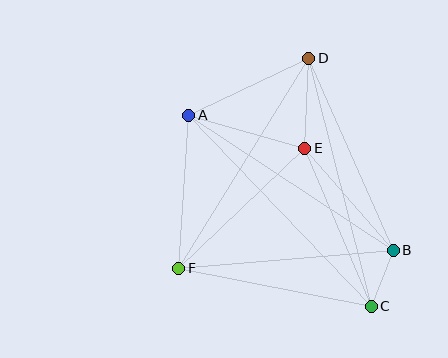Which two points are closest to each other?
Points B and C are closest to each other.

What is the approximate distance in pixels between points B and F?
The distance between B and F is approximately 215 pixels.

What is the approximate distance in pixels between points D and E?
The distance between D and E is approximately 90 pixels.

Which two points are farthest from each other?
Points A and C are farthest from each other.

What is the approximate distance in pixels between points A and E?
The distance between A and E is approximately 121 pixels.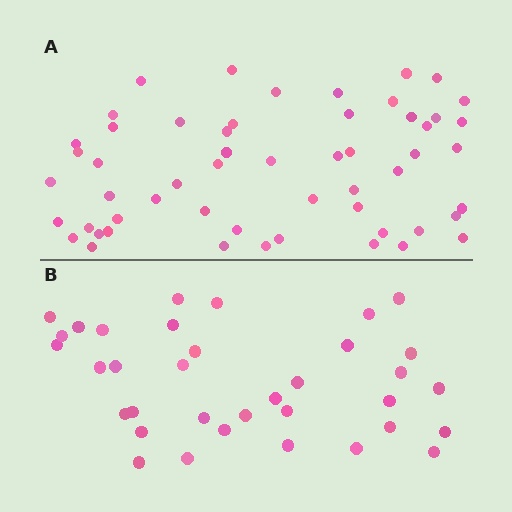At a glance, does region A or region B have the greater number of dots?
Region A (the top region) has more dots.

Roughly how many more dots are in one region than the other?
Region A has approximately 20 more dots than region B.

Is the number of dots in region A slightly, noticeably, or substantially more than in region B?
Region A has substantially more. The ratio is roughly 1.6 to 1.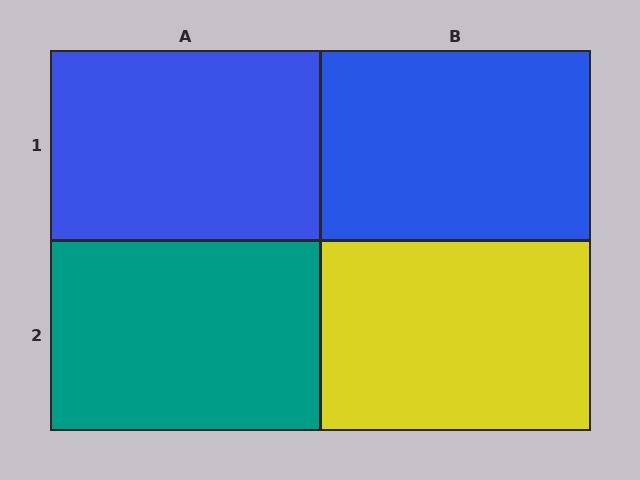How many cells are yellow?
1 cell is yellow.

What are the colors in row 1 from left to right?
Blue, blue.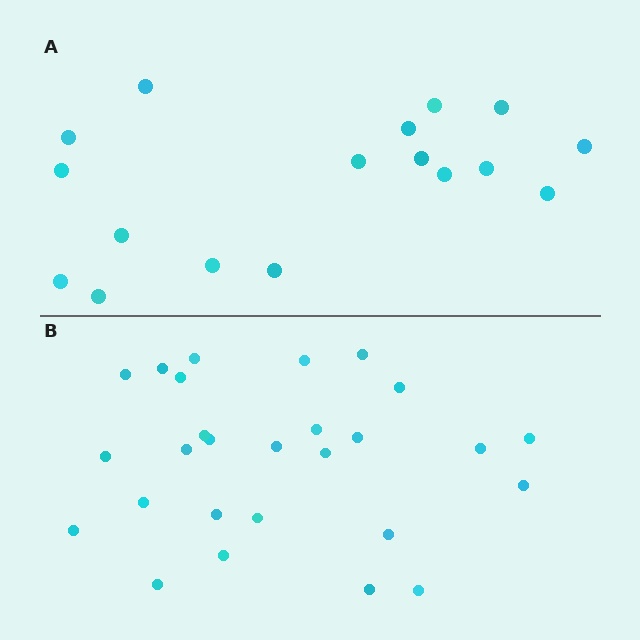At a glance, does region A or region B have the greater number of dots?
Region B (the bottom region) has more dots.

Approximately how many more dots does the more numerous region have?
Region B has roughly 10 or so more dots than region A.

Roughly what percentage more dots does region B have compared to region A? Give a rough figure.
About 60% more.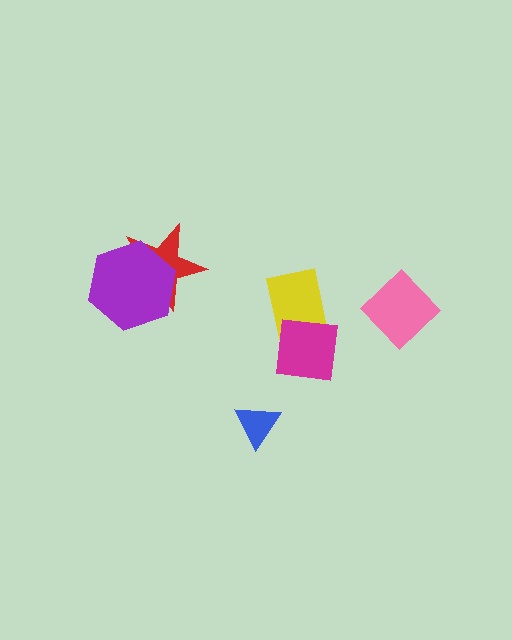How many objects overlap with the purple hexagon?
1 object overlaps with the purple hexagon.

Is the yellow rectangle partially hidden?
Yes, it is partially covered by another shape.